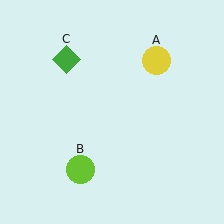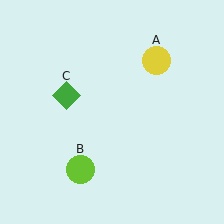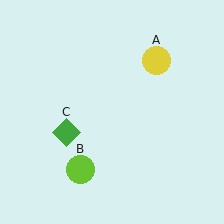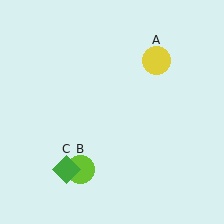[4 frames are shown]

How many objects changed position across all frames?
1 object changed position: green diamond (object C).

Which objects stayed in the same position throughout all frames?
Yellow circle (object A) and lime circle (object B) remained stationary.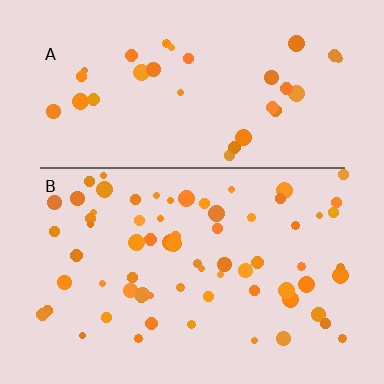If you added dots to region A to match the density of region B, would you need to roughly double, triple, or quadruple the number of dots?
Approximately double.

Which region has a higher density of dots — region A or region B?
B (the bottom).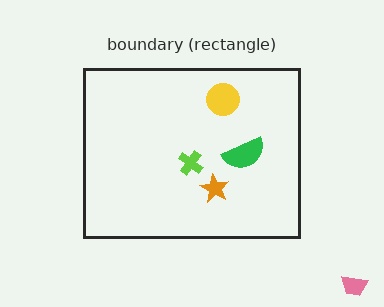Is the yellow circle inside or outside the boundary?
Inside.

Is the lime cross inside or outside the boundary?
Inside.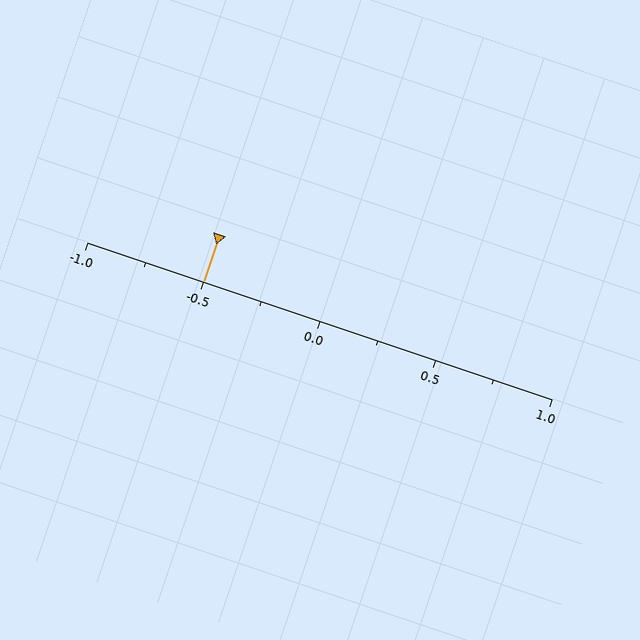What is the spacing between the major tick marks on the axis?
The major ticks are spaced 0.5 apart.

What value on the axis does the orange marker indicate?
The marker indicates approximately -0.5.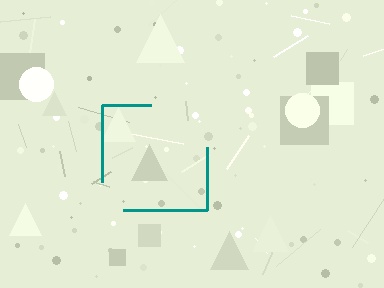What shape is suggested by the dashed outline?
The dashed outline suggests a square.